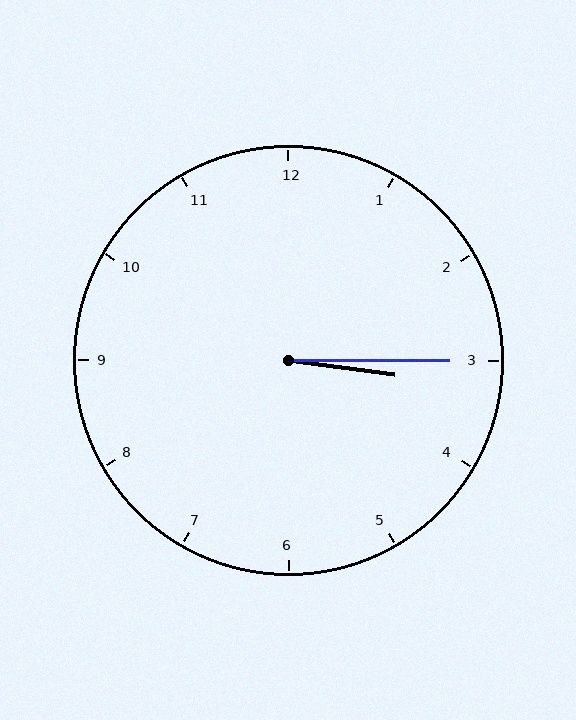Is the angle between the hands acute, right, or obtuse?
It is acute.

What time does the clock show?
3:15.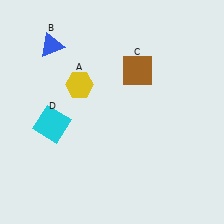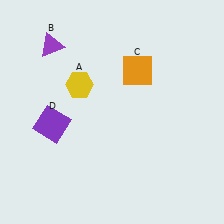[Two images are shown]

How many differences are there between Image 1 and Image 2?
There are 3 differences between the two images.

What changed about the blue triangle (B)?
In Image 1, B is blue. In Image 2, it changed to purple.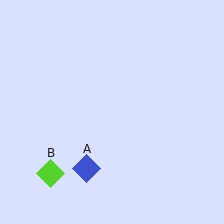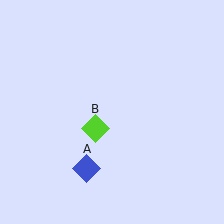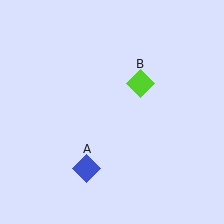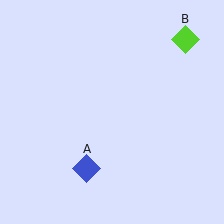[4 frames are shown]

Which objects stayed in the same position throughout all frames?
Blue diamond (object A) remained stationary.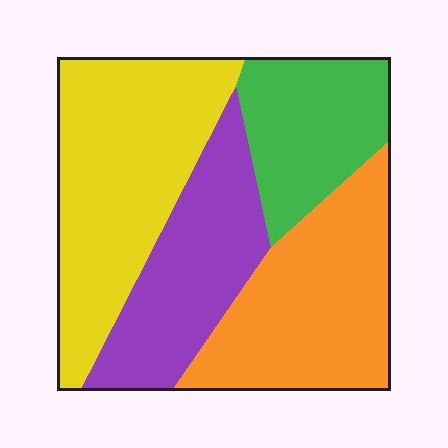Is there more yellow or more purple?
Yellow.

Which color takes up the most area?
Yellow, at roughly 30%.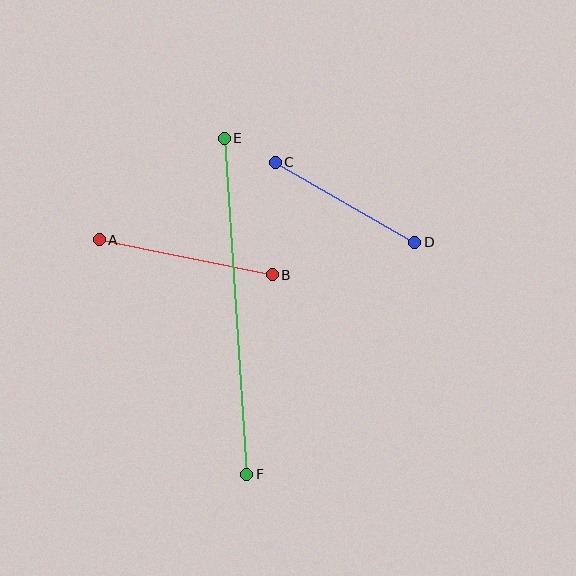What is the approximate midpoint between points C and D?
The midpoint is at approximately (345, 202) pixels.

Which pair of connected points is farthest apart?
Points E and F are farthest apart.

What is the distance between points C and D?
The distance is approximately 161 pixels.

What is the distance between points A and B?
The distance is approximately 177 pixels.